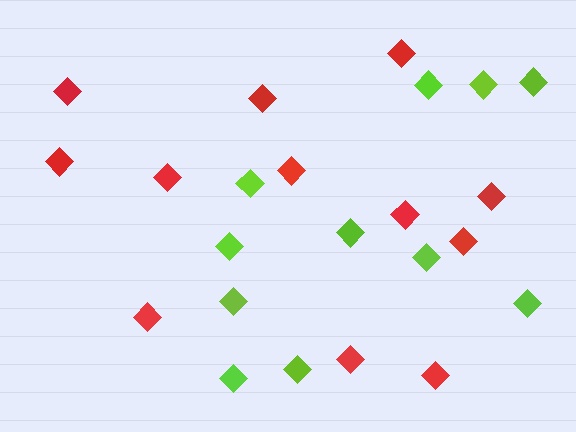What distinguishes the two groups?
There are 2 groups: one group of red diamonds (12) and one group of lime diamonds (11).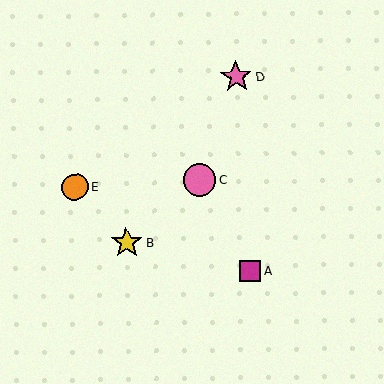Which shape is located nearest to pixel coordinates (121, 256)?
The yellow star (labeled B) at (127, 243) is nearest to that location.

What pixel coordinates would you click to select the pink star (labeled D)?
Click at (236, 77) to select the pink star D.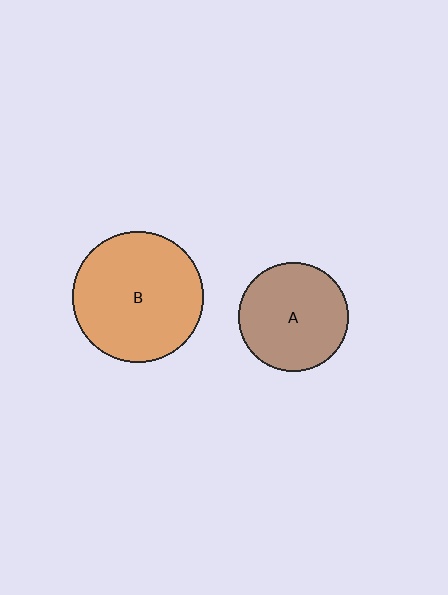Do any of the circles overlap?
No, none of the circles overlap.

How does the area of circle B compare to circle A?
Approximately 1.4 times.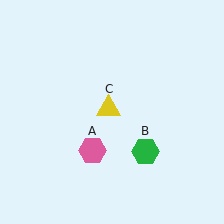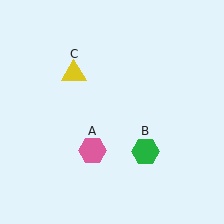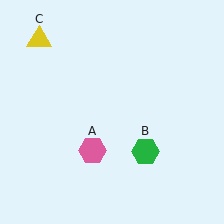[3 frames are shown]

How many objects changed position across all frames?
1 object changed position: yellow triangle (object C).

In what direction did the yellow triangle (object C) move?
The yellow triangle (object C) moved up and to the left.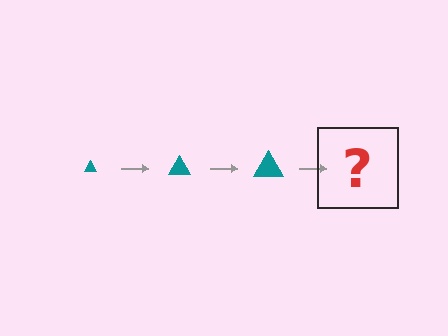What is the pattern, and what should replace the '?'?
The pattern is that the triangle gets progressively larger each step. The '?' should be a teal triangle, larger than the previous one.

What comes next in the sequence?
The next element should be a teal triangle, larger than the previous one.